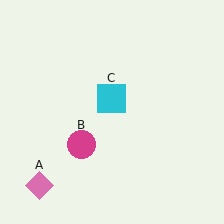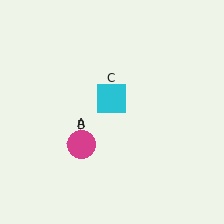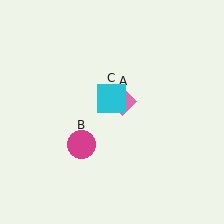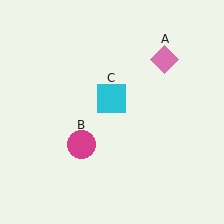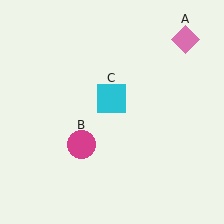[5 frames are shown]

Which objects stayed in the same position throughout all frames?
Magenta circle (object B) and cyan square (object C) remained stationary.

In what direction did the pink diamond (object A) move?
The pink diamond (object A) moved up and to the right.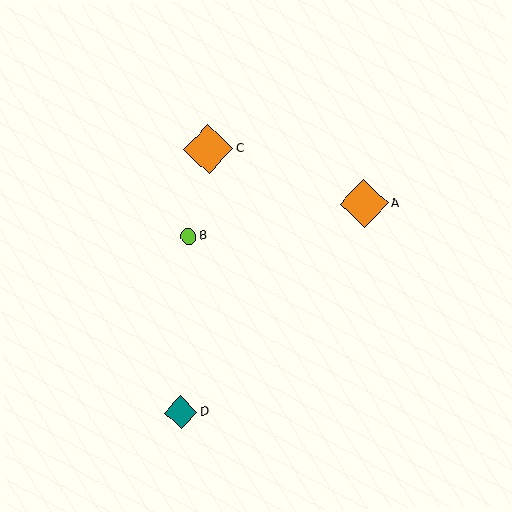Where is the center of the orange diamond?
The center of the orange diamond is at (364, 204).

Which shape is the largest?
The orange diamond (labeled C) is the largest.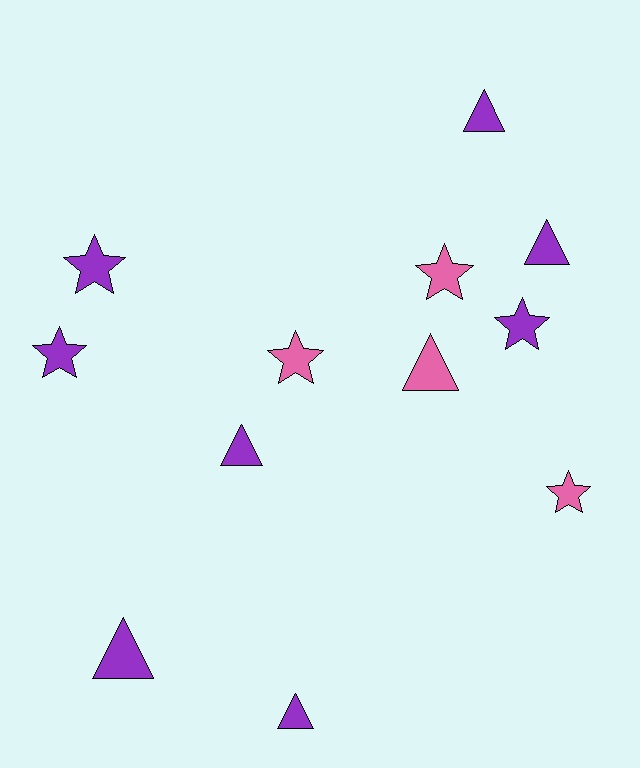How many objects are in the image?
There are 12 objects.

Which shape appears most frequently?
Triangle, with 6 objects.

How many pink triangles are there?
There is 1 pink triangle.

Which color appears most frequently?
Purple, with 8 objects.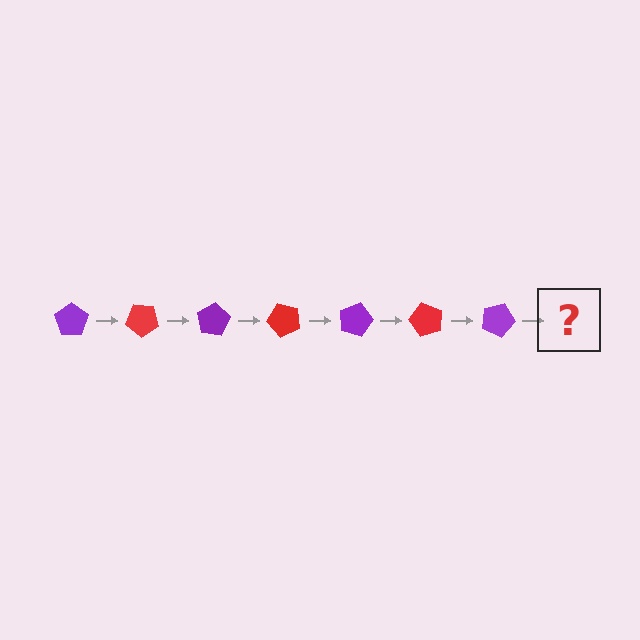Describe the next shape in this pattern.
It should be a red pentagon, rotated 280 degrees from the start.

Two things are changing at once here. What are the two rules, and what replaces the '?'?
The two rules are that it rotates 40 degrees each step and the color cycles through purple and red. The '?' should be a red pentagon, rotated 280 degrees from the start.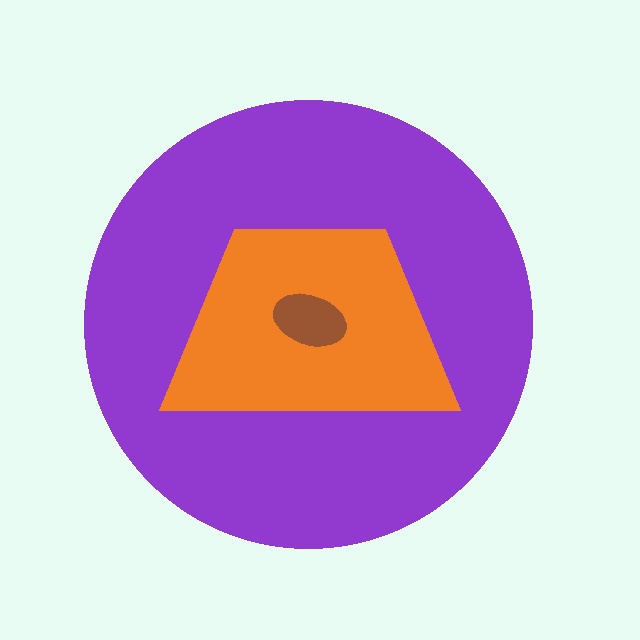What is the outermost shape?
The purple circle.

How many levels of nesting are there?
3.